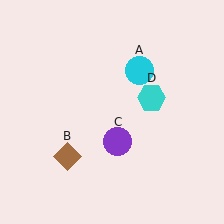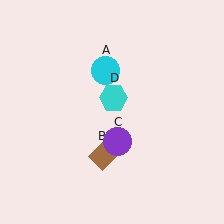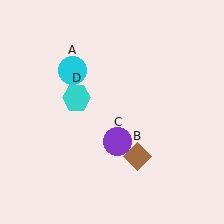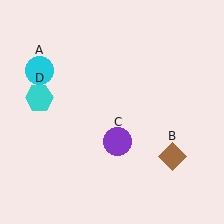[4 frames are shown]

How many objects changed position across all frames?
3 objects changed position: cyan circle (object A), brown diamond (object B), cyan hexagon (object D).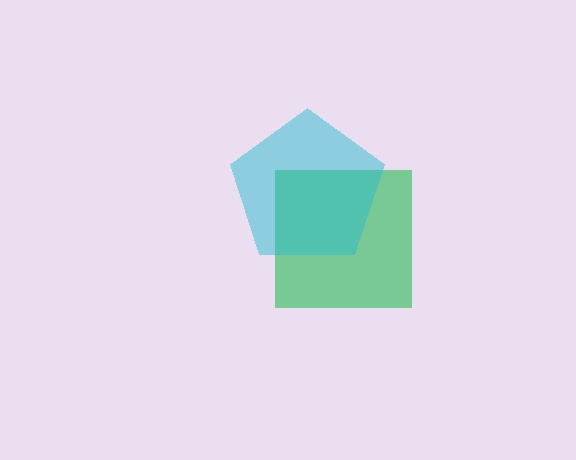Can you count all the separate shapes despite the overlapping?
Yes, there are 2 separate shapes.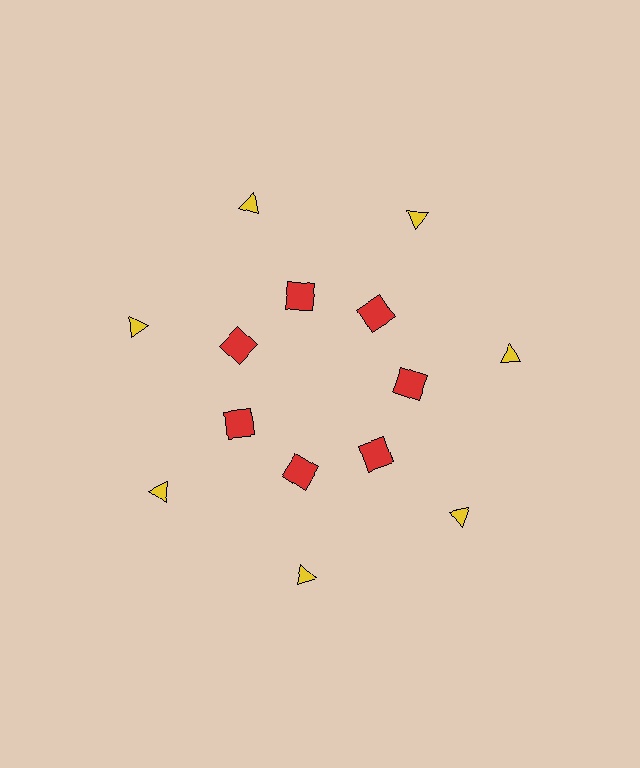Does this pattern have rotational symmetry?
Yes, this pattern has 7-fold rotational symmetry. It looks the same after rotating 51 degrees around the center.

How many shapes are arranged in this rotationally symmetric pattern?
There are 14 shapes, arranged in 7 groups of 2.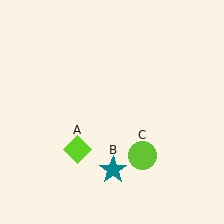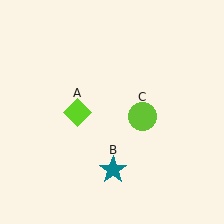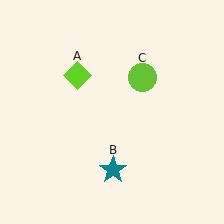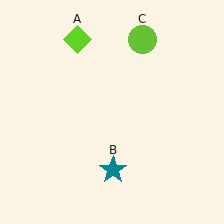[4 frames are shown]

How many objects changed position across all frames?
2 objects changed position: lime diamond (object A), lime circle (object C).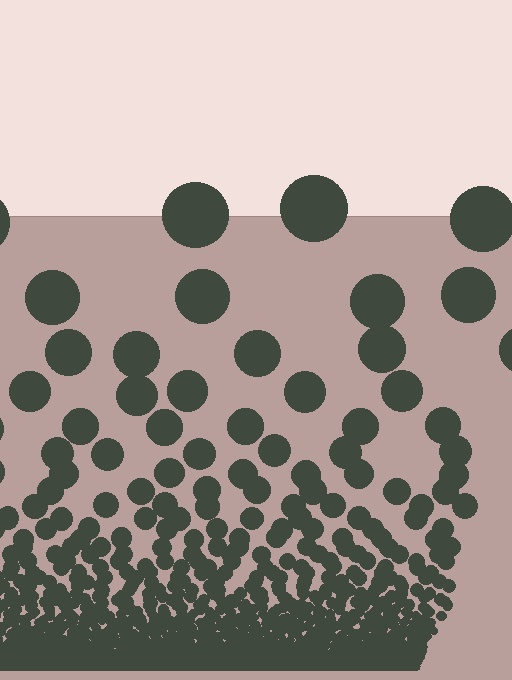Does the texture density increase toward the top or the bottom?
Density increases toward the bottom.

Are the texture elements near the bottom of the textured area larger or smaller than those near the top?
Smaller. The gradient is inverted — elements near the bottom are smaller and denser.